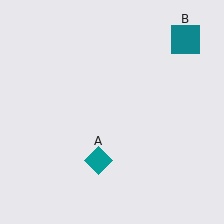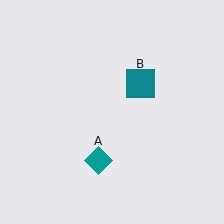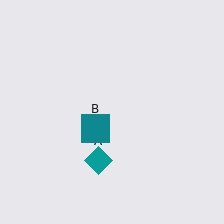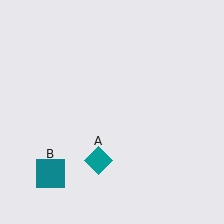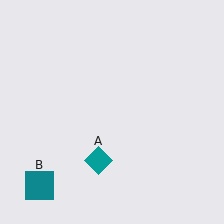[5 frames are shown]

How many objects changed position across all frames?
1 object changed position: teal square (object B).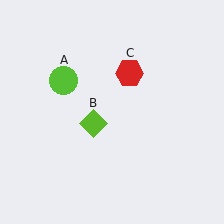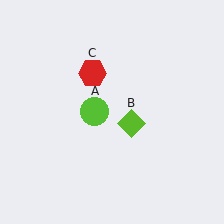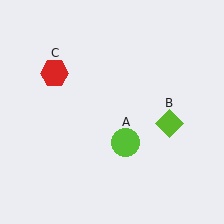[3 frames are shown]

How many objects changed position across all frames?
3 objects changed position: lime circle (object A), lime diamond (object B), red hexagon (object C).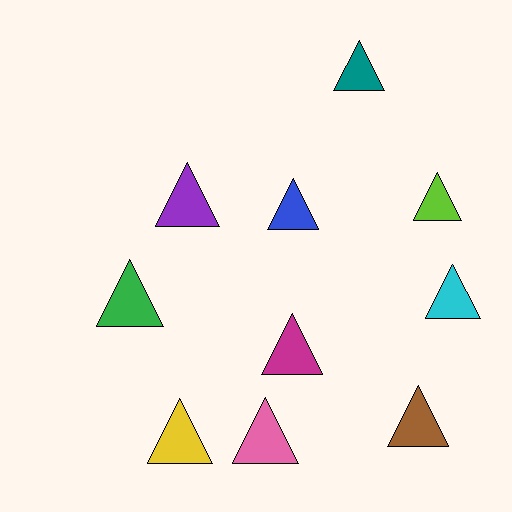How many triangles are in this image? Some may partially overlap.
There are 10 triangles.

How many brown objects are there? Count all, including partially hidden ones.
There is 1 brown object.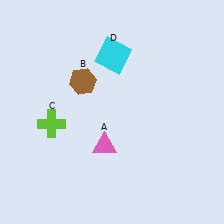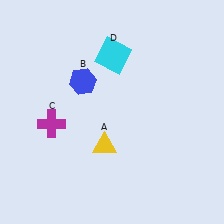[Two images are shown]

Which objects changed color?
A changed from pink to yellow. B changed from brown to blue. C changed from lime to magenta.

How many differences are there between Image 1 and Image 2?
There are 3 differences between the two images.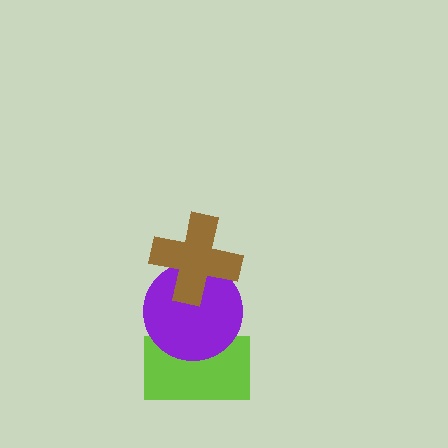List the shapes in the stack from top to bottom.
From top to bottom: the brown cross, the purple circle, the lime rectangle.